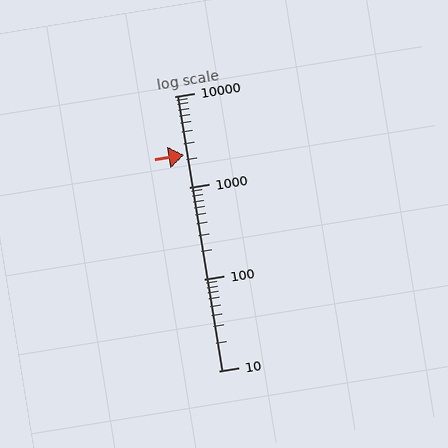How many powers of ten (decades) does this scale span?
The scale spans 3 decades, from 10 to 10000.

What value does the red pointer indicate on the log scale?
The pointer indicates approximately 2300.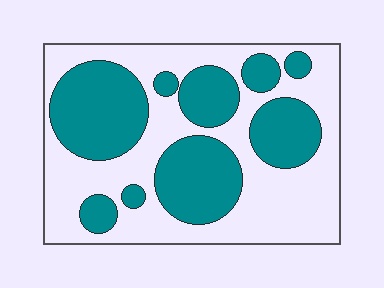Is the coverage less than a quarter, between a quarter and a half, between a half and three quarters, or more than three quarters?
Between a quarter and a half.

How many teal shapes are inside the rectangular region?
9.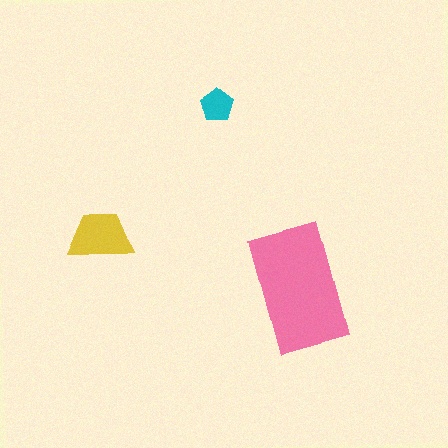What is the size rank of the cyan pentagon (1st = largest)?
3rd.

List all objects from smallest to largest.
The cyan pentagon, the yellow trapezoid, the pink rectangle.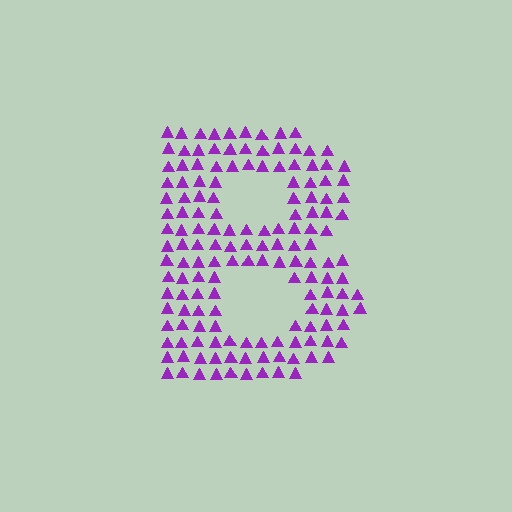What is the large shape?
The large shape is the letter B.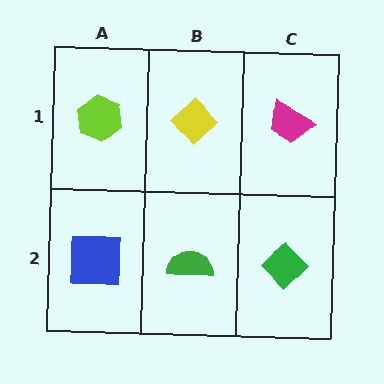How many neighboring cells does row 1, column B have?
3.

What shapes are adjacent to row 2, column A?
A lime hexagon (row 1, column A), a green semicircle (row 2, column B).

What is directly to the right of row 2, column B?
A green diamond.